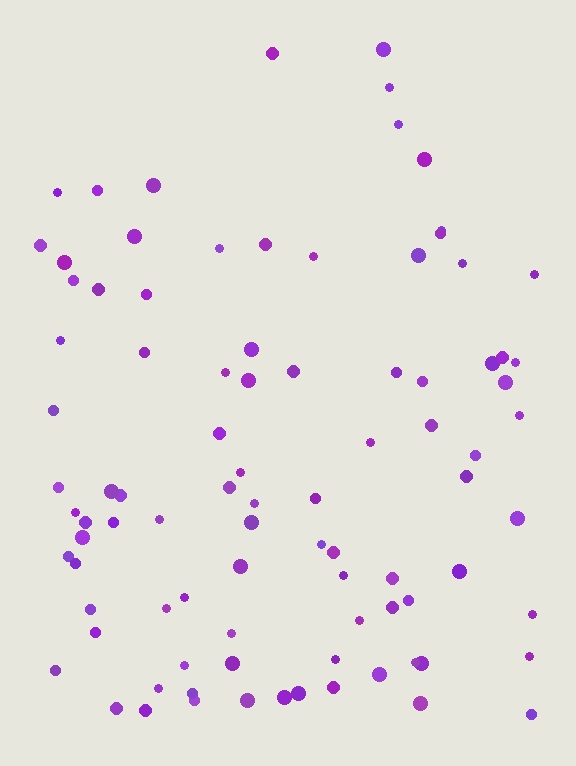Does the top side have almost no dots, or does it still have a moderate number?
Still a moderate number, just noticeably fewer than the bottom.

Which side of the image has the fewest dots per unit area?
The top.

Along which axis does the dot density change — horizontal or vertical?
Vertical.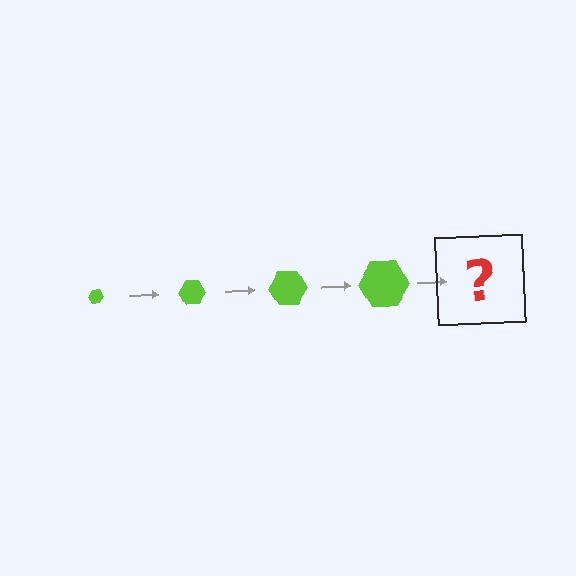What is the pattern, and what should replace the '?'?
The pattern is that the hexagon gets progressively larger each step. The '?' should be a lime hexagon, larger than the previous one.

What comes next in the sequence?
The next element should be a lime hexagon, larger than the previous one.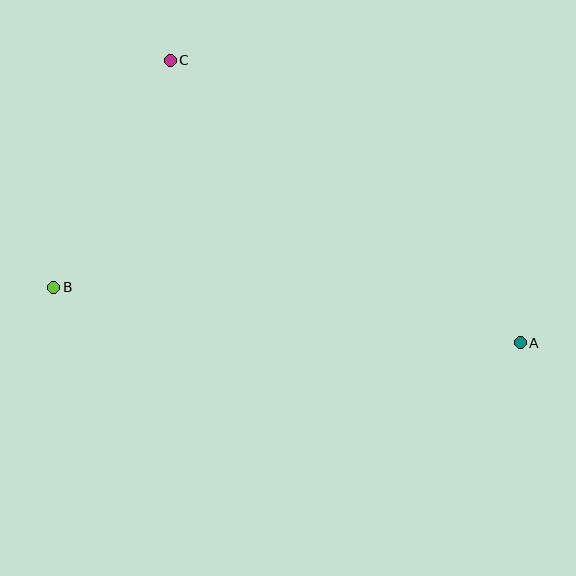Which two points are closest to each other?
Points B and C are closest to each other.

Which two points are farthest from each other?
Points A and B are farthest from each other.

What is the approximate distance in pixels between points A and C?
The distance between A and C is approximately 450 pixels.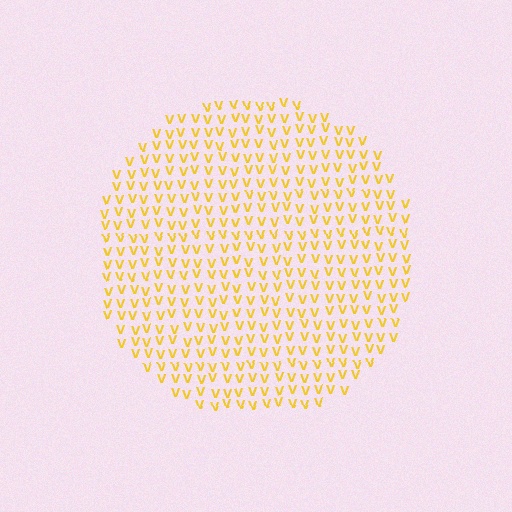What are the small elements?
The small elements are letter V's.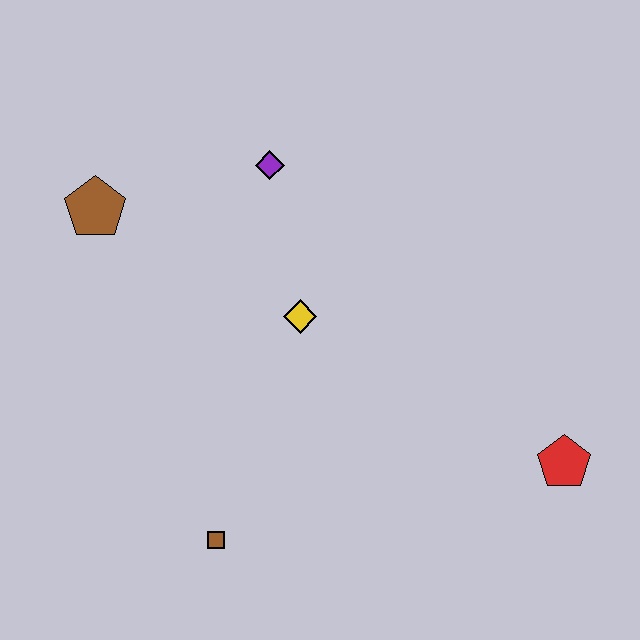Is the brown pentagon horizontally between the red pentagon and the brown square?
No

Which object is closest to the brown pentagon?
The purple diamond is closest to the brown pentagon.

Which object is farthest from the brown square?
The purple diamond is farthest from the brown square.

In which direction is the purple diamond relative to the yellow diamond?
The purple diamond is above the yellow diamond.